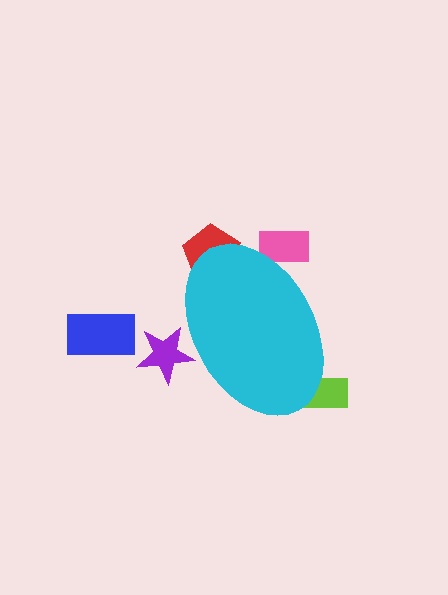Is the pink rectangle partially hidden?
Yes, the pink rectangle is partially hidden behind the cyan ellipse.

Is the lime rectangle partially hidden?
Yes, the lime rectangle is partially hidden behind the cyan ellipse.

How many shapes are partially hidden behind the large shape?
4 shapes are partially hidden.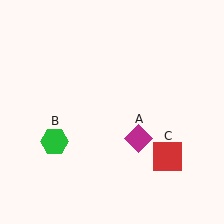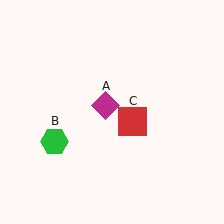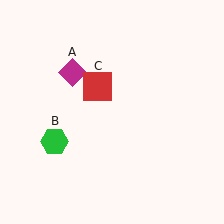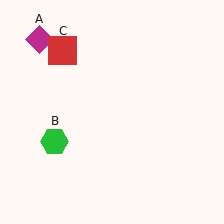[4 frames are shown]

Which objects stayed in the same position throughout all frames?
Green hexagon (object B) remained stationary.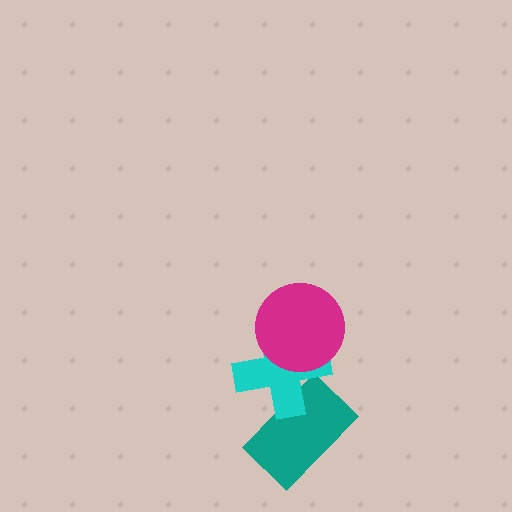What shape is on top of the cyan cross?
The magenta circle is on top of the cyan cross.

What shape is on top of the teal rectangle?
The cyan cross is on top of the teal rectangle.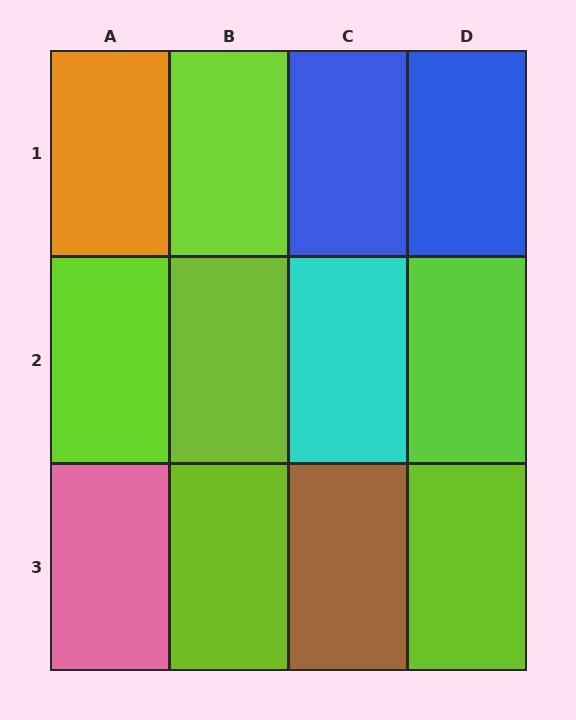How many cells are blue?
2 cells are blue.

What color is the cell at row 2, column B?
Lime.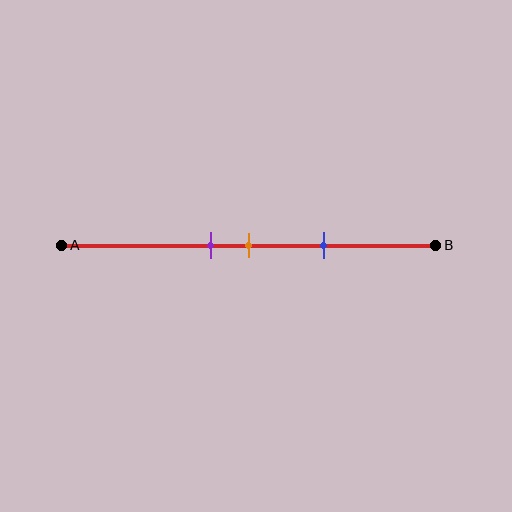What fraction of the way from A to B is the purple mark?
The purple mark is approximately 40% (0.4) of the way from A to B.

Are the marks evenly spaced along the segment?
Yes, the marks are approximately evenly spaced.